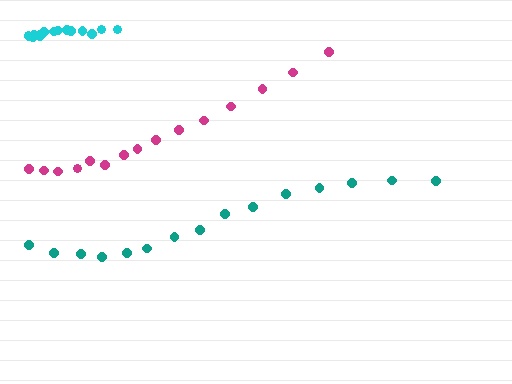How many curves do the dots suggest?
There are 3 distinct paths.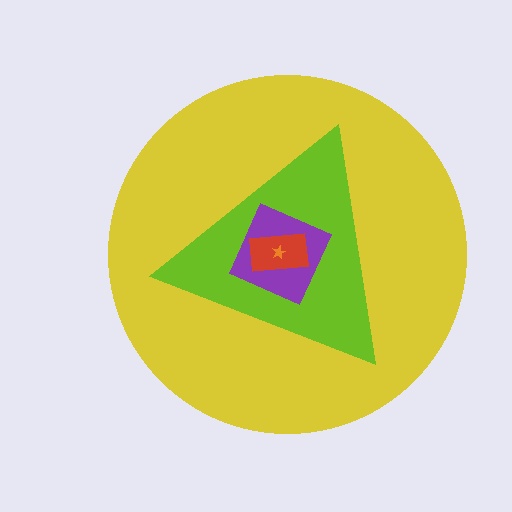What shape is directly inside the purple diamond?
The red rectangle.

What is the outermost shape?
The yellow circle.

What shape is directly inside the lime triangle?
The purple diamond.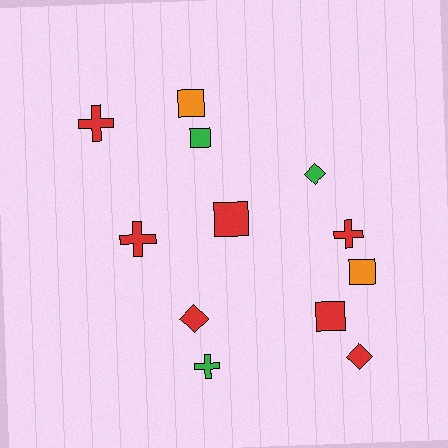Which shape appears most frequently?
Square, with 5 objects.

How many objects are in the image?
There are 12 objects.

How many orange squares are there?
There are 2 orange squares.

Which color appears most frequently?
Red, with 7 objects.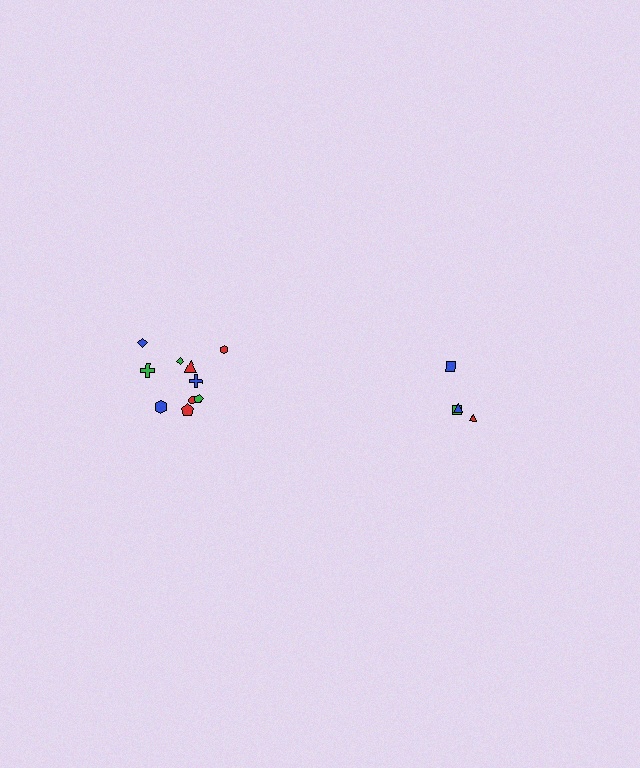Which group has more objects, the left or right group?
The left group.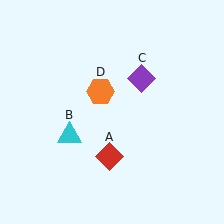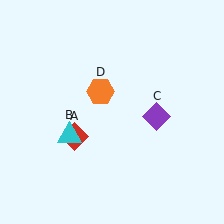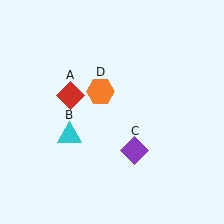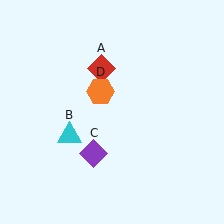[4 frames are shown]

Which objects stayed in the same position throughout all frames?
Cyan triangle (object B) and orange hexagon (object D) remained stationary.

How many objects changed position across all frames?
2 objects changed position: red diamond (object A), purple diamond (object C).